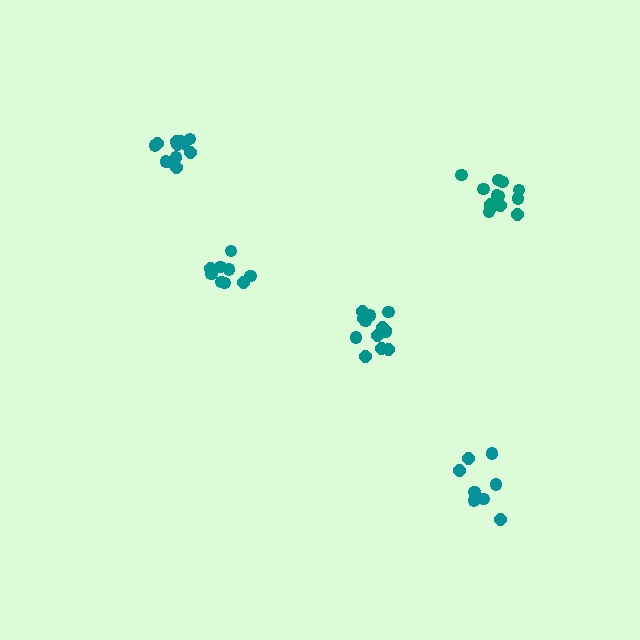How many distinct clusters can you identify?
There are 5 distinct clusters.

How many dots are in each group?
Group 1: 14 dots, Group 2: 8 dots, Group 3: 13 dots, Group 4: 9 dots, Group 5: 12 dots (56 total).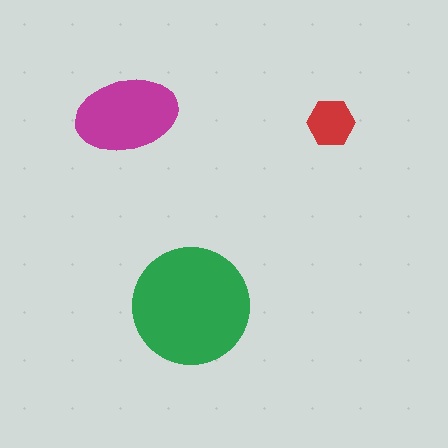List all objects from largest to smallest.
The green circle, the magenta ellipse, the red hexagon.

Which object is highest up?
The magenta ellipse is topmost.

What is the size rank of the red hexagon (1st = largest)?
3rd.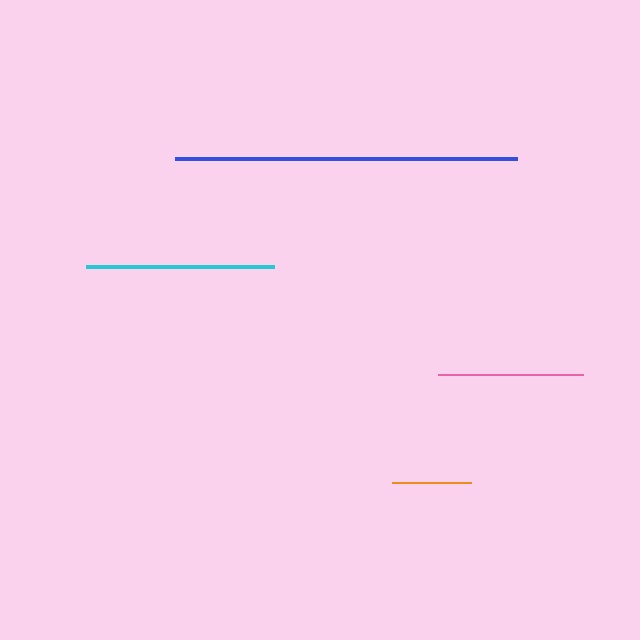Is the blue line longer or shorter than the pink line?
The blue line is longer than the pink line.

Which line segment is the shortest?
The orange line is the shortest at approximately 79 pixels.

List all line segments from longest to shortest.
From longest to shortest: blue, cyan, pink, orange.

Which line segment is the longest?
The blue line is the longest at approximately 342 pixels.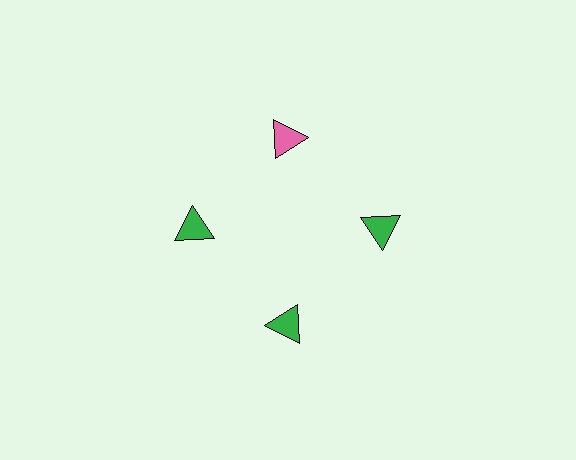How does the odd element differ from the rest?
It has a different color: pink instead of green.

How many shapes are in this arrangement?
There are 4 shapes arranged in a ring pattern.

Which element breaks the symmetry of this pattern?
The pink triangle at roughly the 12 o'clock position breaks the symmetry. All other shapes are green triangles.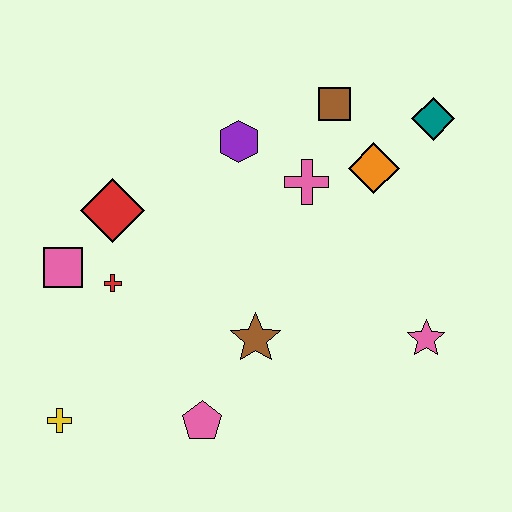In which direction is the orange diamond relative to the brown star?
The orange diamond is above the brown star.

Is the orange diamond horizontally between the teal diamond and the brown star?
Yes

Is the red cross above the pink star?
Yes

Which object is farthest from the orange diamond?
The yellow cross is farthest from the orange diamond.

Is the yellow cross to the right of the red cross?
No